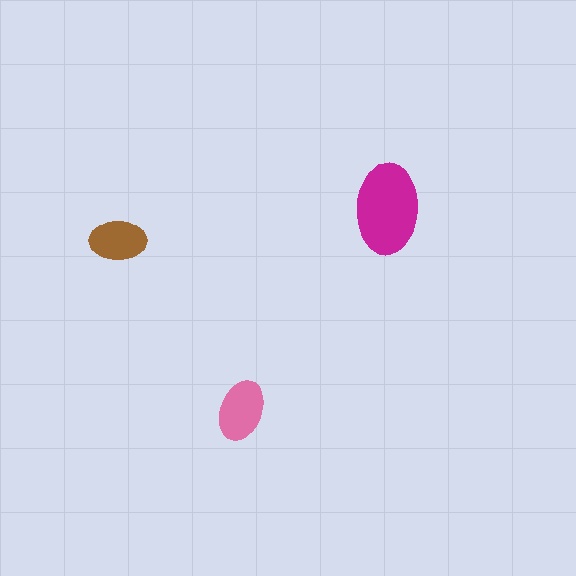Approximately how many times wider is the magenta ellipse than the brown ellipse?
About 1.5 times wider.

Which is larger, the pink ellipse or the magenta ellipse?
The magenta one.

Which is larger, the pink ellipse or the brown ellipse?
The pink one.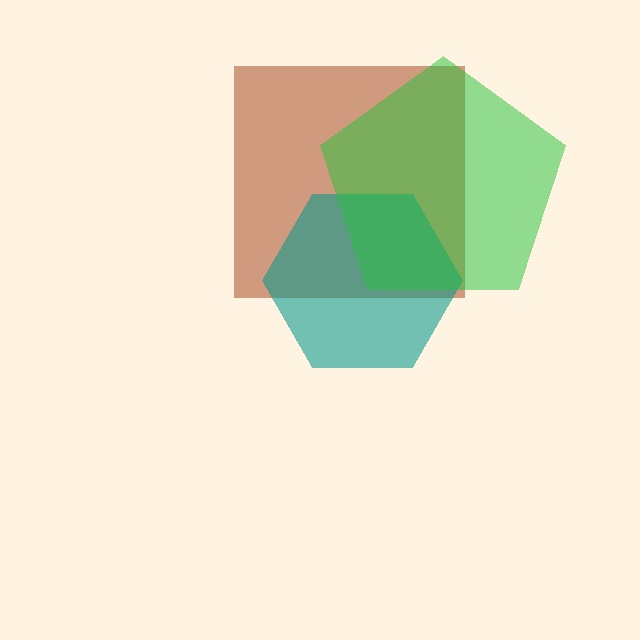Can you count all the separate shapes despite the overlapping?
Yes, there are 3 separate shapes.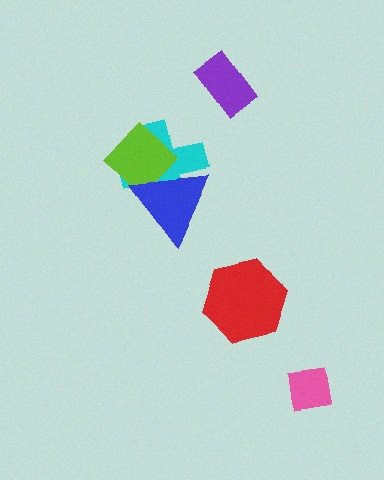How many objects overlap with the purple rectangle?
0 objects overlap with the purple rectangle.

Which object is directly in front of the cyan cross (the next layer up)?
The lime diamond is directly in front of the cyan cross.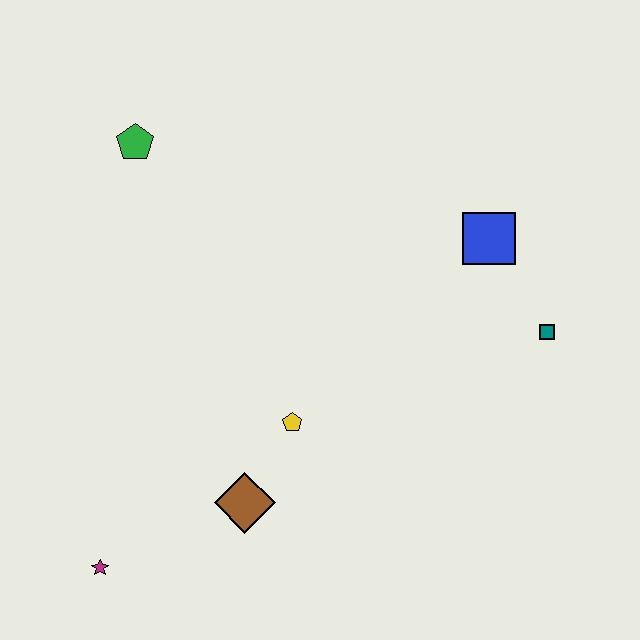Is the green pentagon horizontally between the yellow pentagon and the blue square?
No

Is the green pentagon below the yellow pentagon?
No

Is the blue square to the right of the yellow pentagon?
Yes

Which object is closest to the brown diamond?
The yellow pentagon is closest to the brown diamond.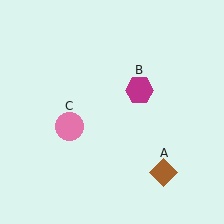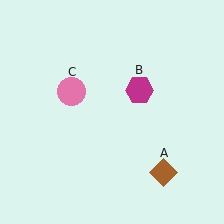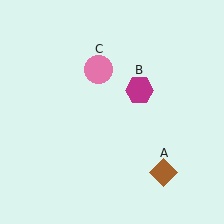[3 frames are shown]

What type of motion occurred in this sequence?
The pink circle (object C) rotated clockwise around the center of the scene.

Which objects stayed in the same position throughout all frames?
Brown diamond (object A) and magenta hexagon (object B) remained stationary.